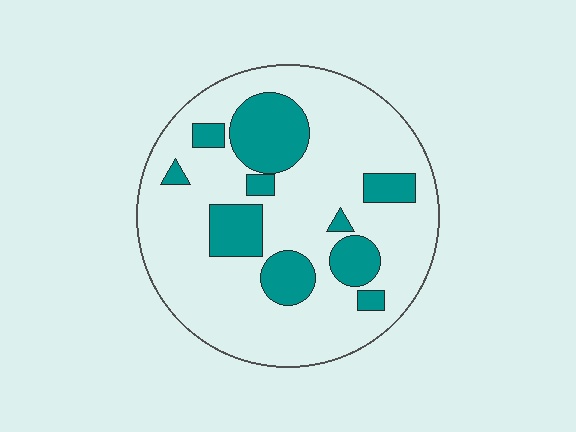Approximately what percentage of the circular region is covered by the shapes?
Approximately 25%.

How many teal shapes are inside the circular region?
10.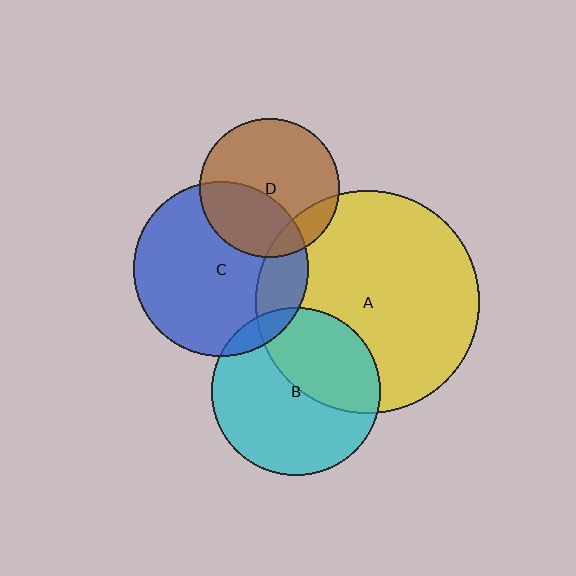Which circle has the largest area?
Circle A (yellow).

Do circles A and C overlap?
Yes.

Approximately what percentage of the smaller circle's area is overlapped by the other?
Approximately 20%.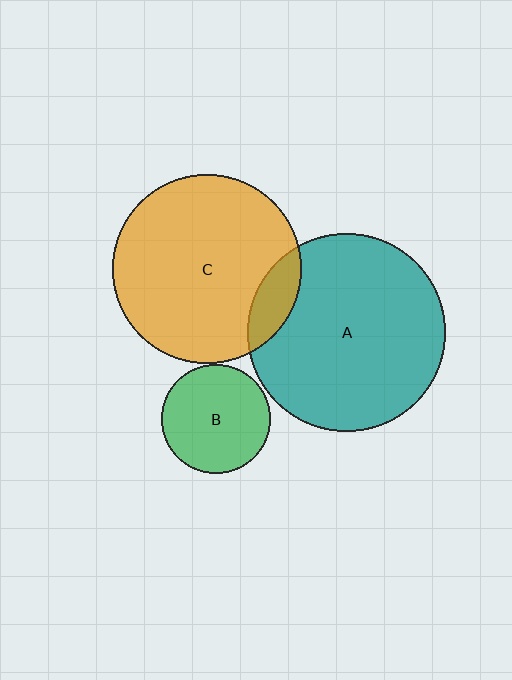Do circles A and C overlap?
Yes.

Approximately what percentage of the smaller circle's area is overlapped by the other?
Approximately 10%.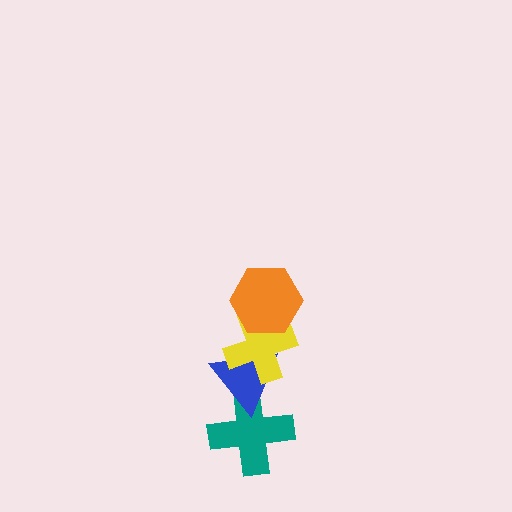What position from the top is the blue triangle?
The blue triangle is 3rd from the top.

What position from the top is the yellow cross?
The yellow cross is 2nd from the top.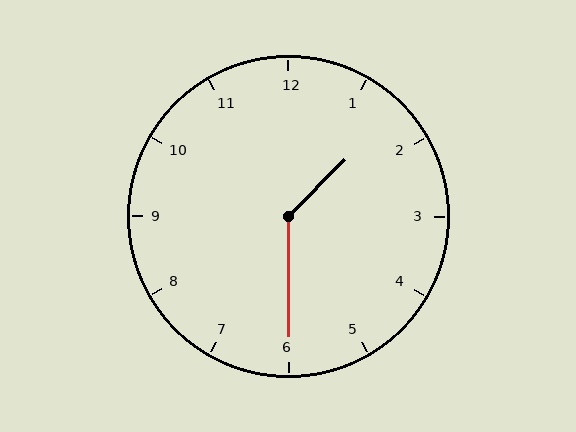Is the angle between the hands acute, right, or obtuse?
It is obtuse.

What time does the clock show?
1:30.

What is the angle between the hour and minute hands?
Approximately 135 degrees.